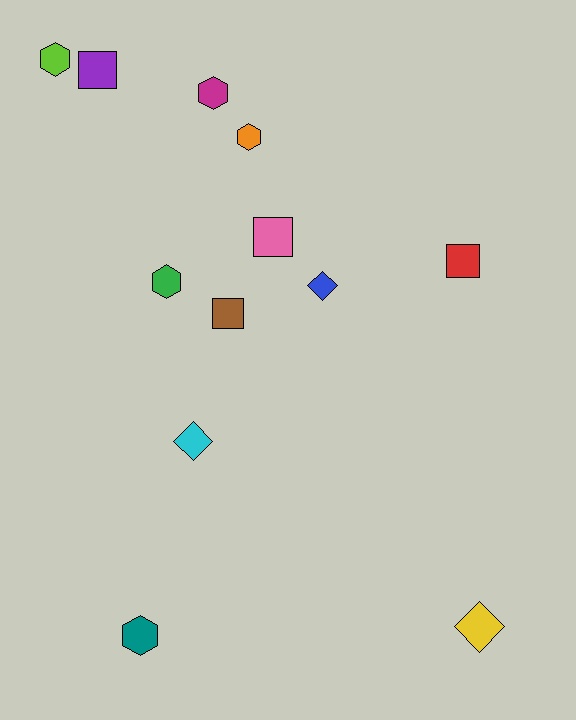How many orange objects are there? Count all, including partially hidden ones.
There is 1 orange object.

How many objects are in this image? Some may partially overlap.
There are 12 objects.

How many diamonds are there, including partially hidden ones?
There are 3 diamonds.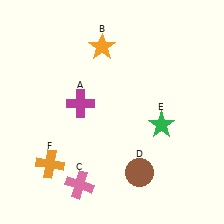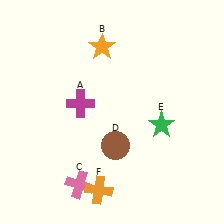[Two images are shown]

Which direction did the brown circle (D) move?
The brown circle (D) moved up.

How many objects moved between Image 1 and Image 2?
2 objects moved between the two images.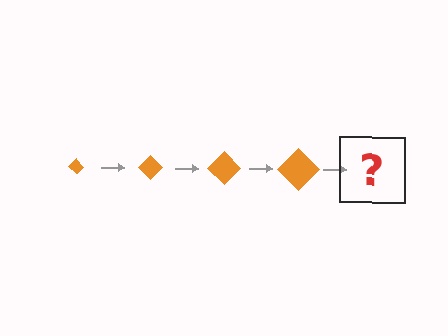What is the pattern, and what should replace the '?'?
The pattern is that the diamond gets progressively larger each step. The '?' should be an orange diamond, larger than the previous one.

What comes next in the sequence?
The next element should be an orange diamond, larger than the previous one.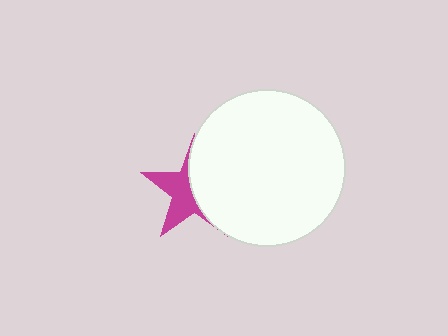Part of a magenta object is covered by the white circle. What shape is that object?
It is a star.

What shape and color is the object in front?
The object in front is a white circle.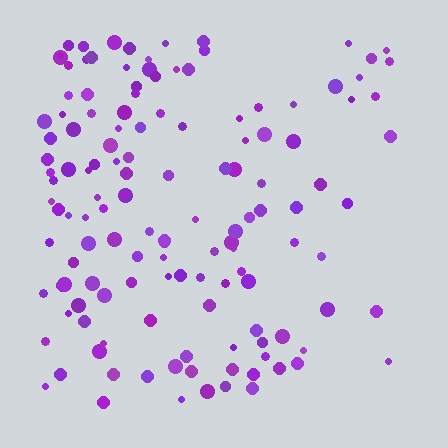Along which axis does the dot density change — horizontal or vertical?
Horizontal.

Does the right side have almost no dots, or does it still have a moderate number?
Still a moderate number, just noticeably fewer than the left.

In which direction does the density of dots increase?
From right to left, with the left side densest.